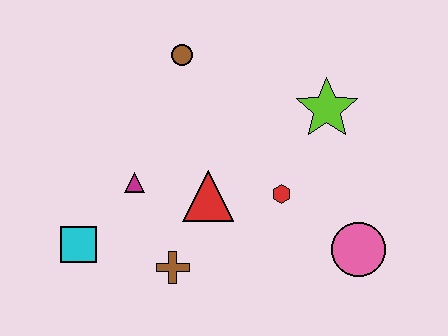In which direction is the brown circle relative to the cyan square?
The brown circle is above the cyan square.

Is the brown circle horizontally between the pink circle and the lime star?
No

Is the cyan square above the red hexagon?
No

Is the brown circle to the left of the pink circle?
Yes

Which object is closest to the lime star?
The red hexagon is closest to the lime star.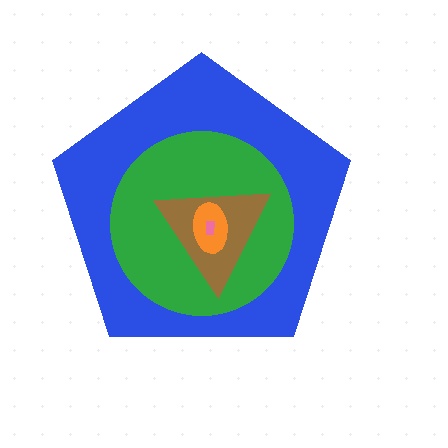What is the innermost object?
The pink rectangle.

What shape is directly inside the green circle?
The brown triangle.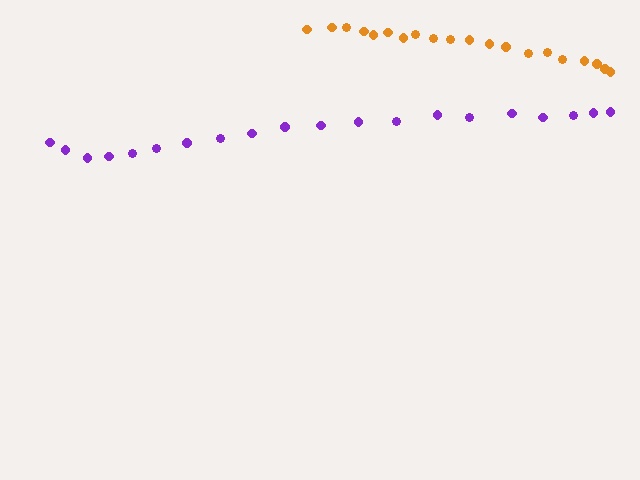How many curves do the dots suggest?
There are 2 distinct paths.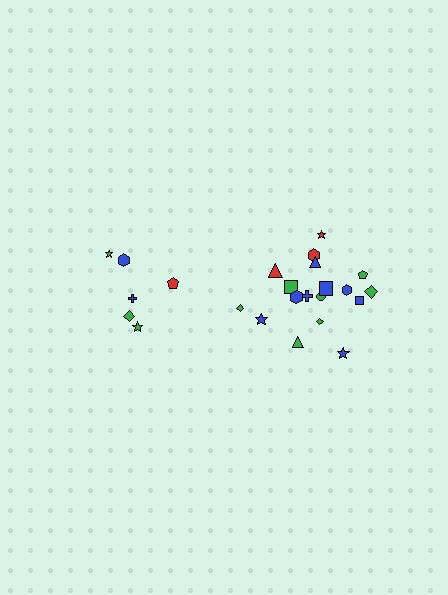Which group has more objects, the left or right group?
The right group.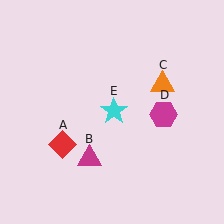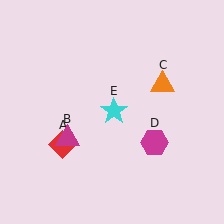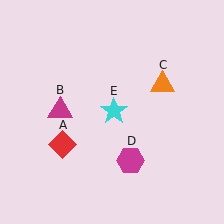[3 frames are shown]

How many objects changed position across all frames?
2 objects changed position: magenta triangle (object B), magenta hexagon (object D).